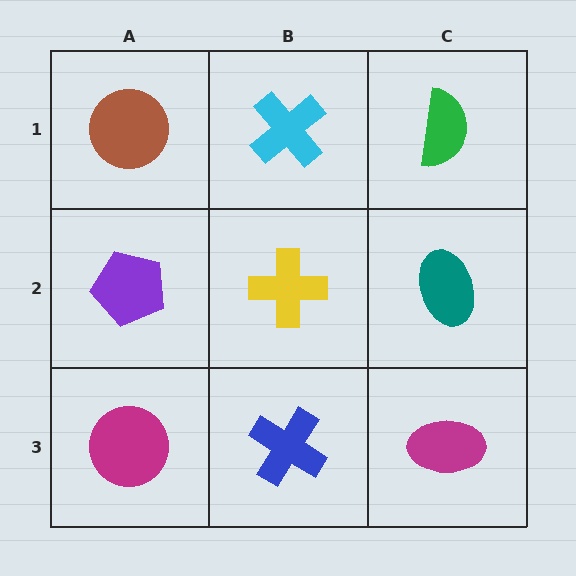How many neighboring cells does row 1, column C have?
2.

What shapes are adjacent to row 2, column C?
A green semicircle (row 1, column C), a magenta ellipse (row 3, column C), a yellow cross (row 2, column B).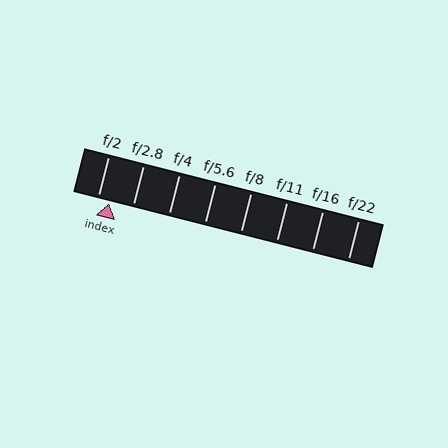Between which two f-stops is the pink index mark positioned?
The index mark is between f/2 and f/2.8.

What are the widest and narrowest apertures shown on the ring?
The widest aperture shown is f/2 and the narrowest is f/22.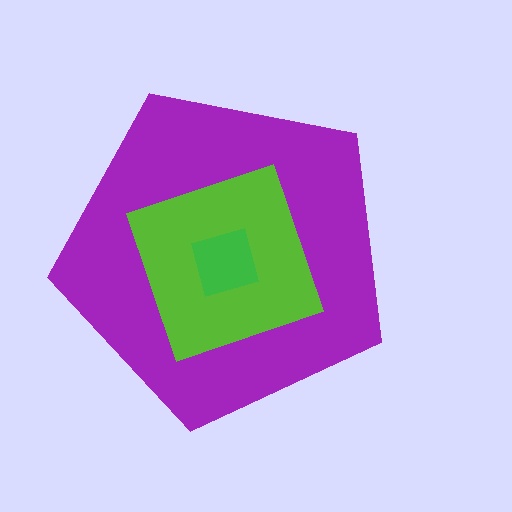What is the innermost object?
The green square.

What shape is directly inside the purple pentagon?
The lime diamond.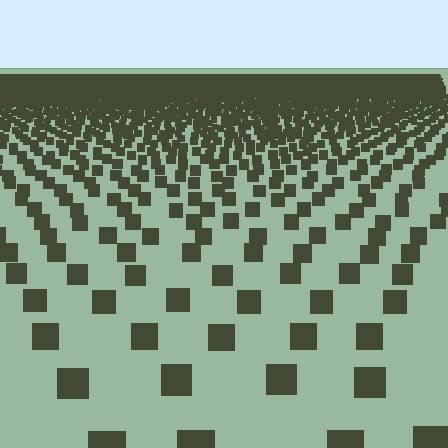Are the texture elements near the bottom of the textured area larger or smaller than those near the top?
Larger. Near the bottom, elements are closer to the viewer and appear at a bigger on-screen size.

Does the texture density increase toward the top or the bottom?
Density increases toward the top.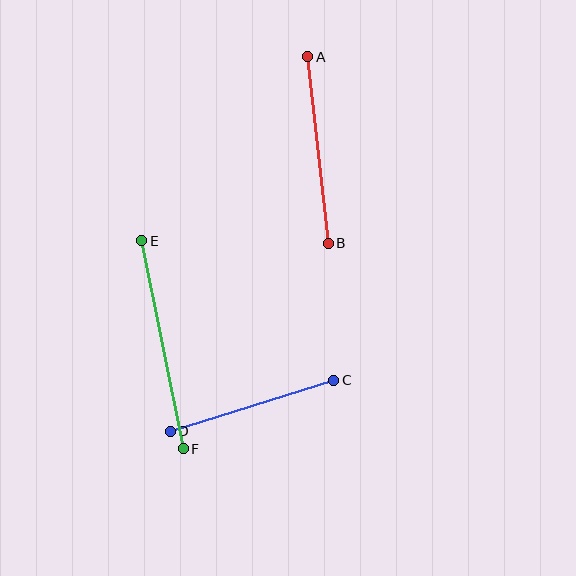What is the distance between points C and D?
The distance is approximately 171 pixels.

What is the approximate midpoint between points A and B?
The midpoint is at approximately (318, 150) pixels.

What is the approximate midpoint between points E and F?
The midpoint is at approximately (163, 345) pixels.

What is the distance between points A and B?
The distance is approximately 187 pixels.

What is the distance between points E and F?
The distance is approximately 212 pixels.